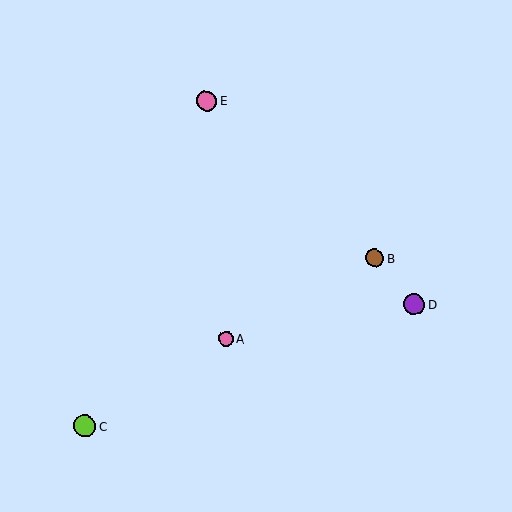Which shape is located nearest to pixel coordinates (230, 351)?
The pink circle (labeled A) at (226, 338) is nearest to that location.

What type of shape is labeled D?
Shape D is a purple circle.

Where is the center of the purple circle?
The center of the purple circle is at (414, 304).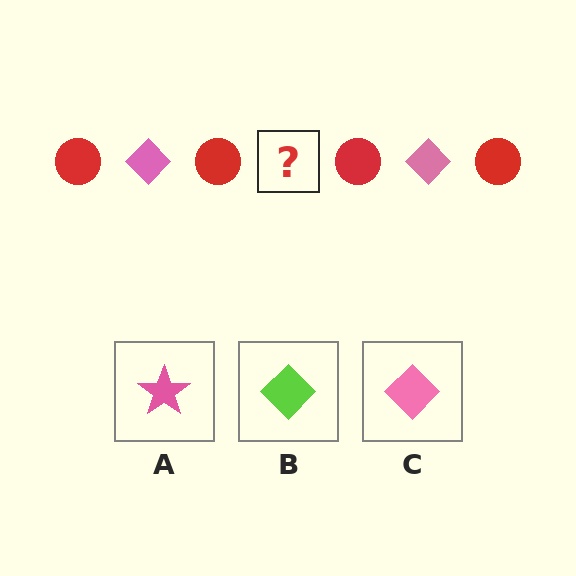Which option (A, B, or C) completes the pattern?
C.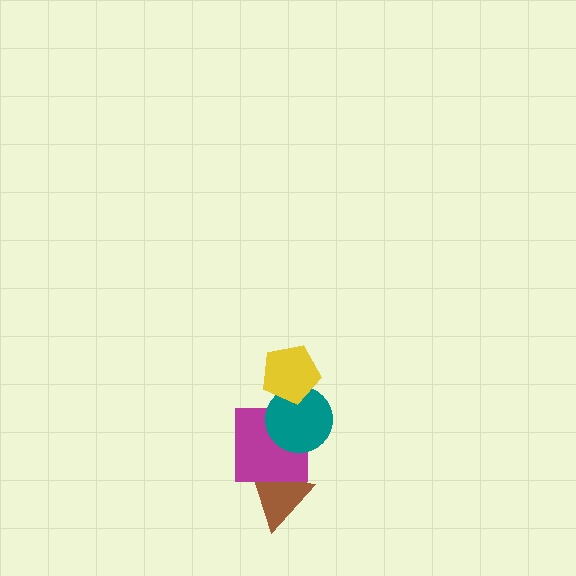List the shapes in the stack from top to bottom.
From top to bottom: the yellow pentagon, the teal circle, the magenta square, the brown triangle.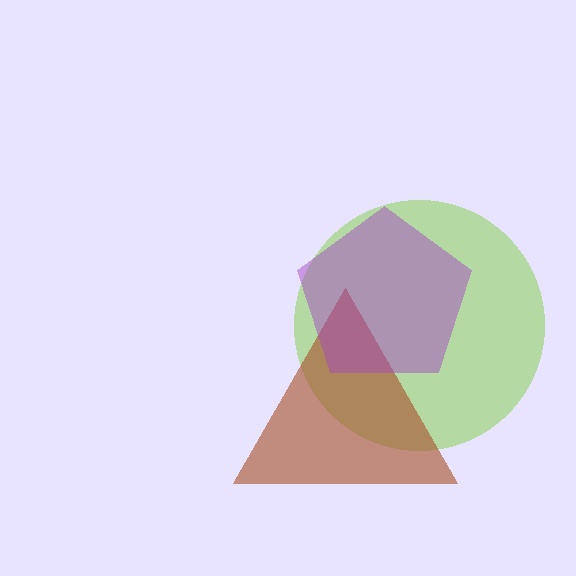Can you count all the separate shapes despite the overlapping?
Yes, there are 3 separate shapes.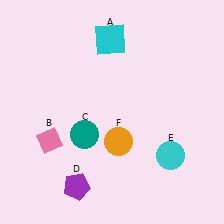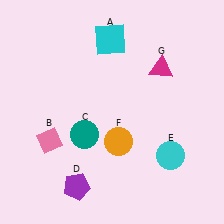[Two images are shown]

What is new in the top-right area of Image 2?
A magenta triangle (G) was added in the top-right area of Image 2.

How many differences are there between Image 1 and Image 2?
There is 1 difference between the two images.